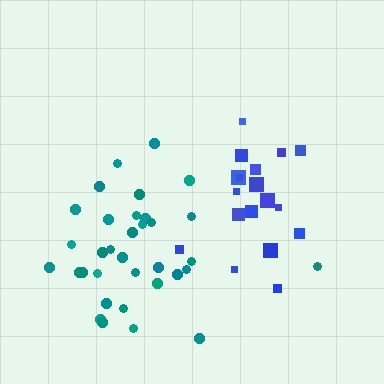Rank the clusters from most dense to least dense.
teal, blue.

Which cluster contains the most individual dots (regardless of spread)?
Teal (34).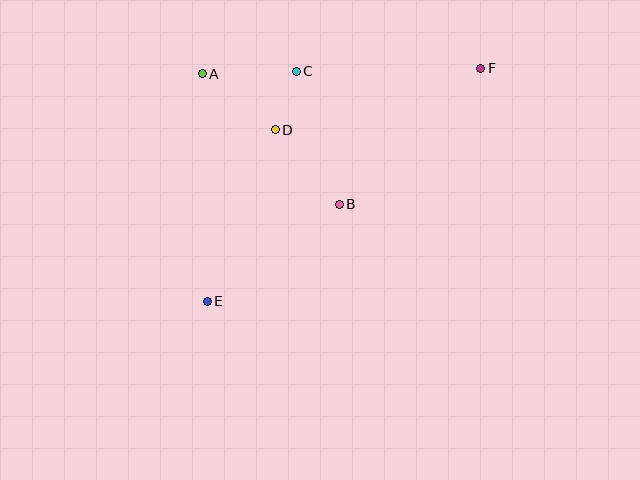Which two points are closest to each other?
Points C and D are closest to each other.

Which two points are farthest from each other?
Points E and F are farthest from each other.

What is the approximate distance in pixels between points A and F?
The distance between A and F is approximately 278 pixels.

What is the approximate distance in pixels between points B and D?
The distance between B and D is approximately 98 pixels.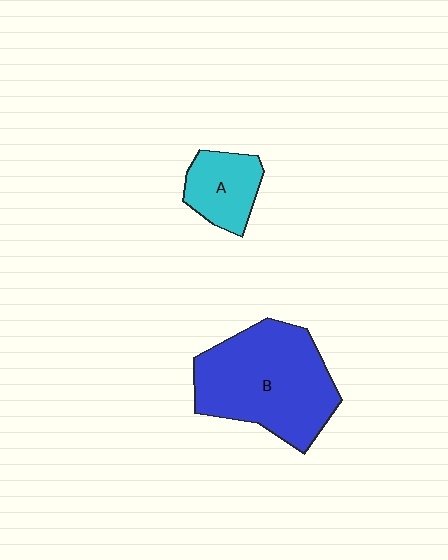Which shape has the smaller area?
Shape A (cyan).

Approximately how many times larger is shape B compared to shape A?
Approximately 2.6 times.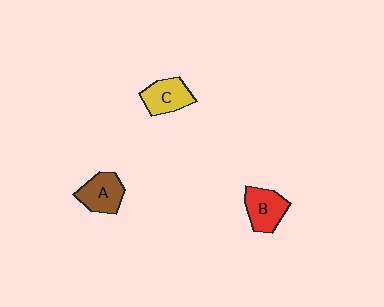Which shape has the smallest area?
Shape C (yellow).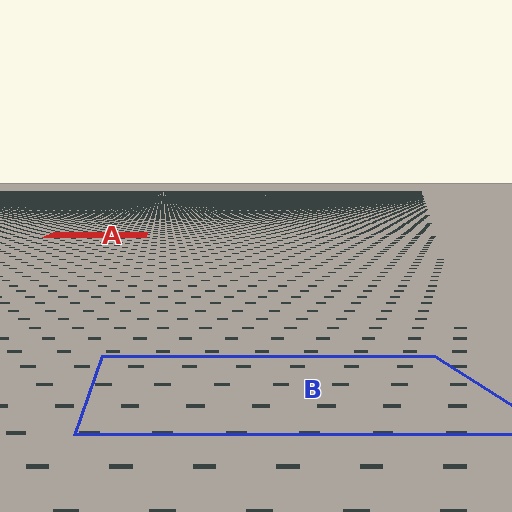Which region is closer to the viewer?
Region B is closer. The texture elements there are larger and more spread out.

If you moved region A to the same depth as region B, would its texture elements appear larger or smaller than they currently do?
They would appear larger. At a closer depth, the same texture elements are projected at a bigger on-screen size.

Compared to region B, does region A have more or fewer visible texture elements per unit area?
Region A has more texture elements per unit area — they are packed more densely because it is farther away.